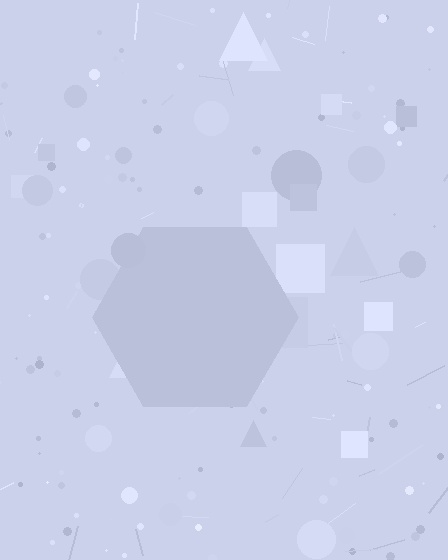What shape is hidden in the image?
A hexagon is hidden in the image.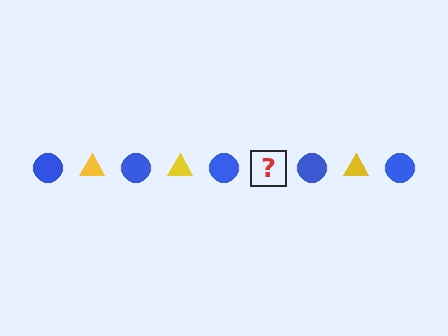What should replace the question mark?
The question mark should be replaced with a yellow triangle.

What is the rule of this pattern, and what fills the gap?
The rule is that the pattern alternates between blue circle and yellow triangle. The gap should be filled with a yellow triangle.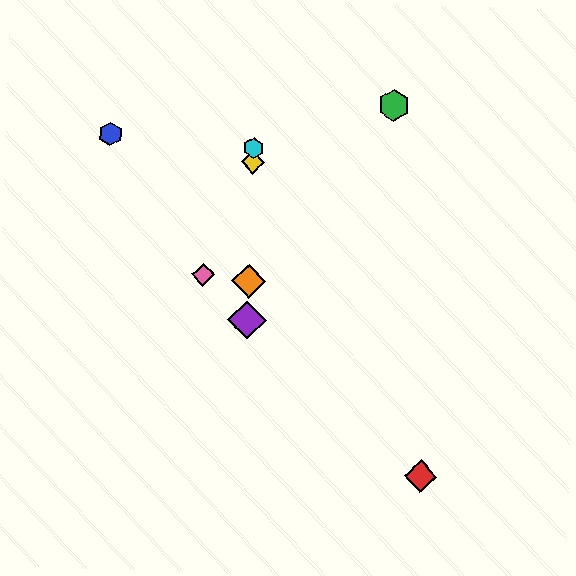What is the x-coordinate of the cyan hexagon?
The cyan hexagon is at x≈253.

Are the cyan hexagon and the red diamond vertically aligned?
No, the cyan hexagon is at x≈253 and the red diamond is at x≈421.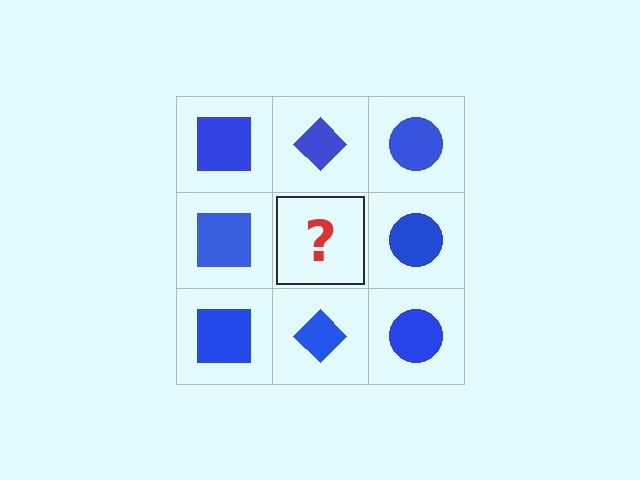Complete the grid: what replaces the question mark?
The question mark should be replaced with a blue diamond.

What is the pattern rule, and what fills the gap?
The rule is that each column has a consistent shape. The gap should be filled with a blue diamond.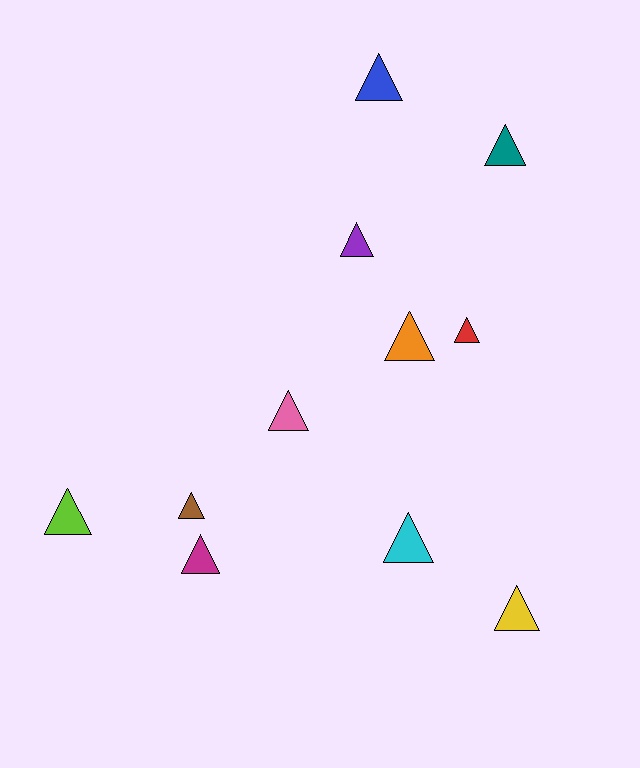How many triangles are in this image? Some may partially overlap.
There are 11 triangles.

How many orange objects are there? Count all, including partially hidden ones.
There is 1 orange object.